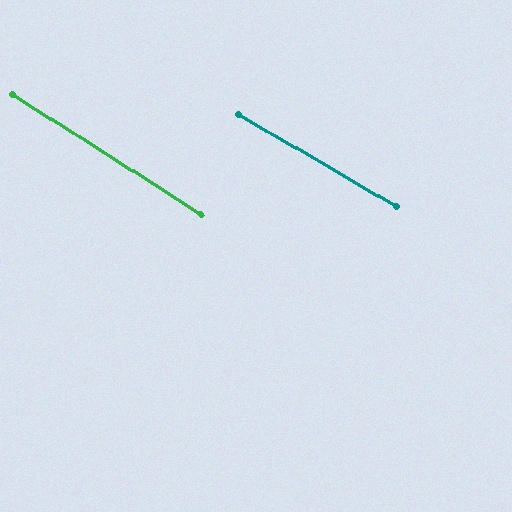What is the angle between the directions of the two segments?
Approximately 2 degrees.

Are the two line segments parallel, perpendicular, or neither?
Parallel — their directions differ by only 2.0°.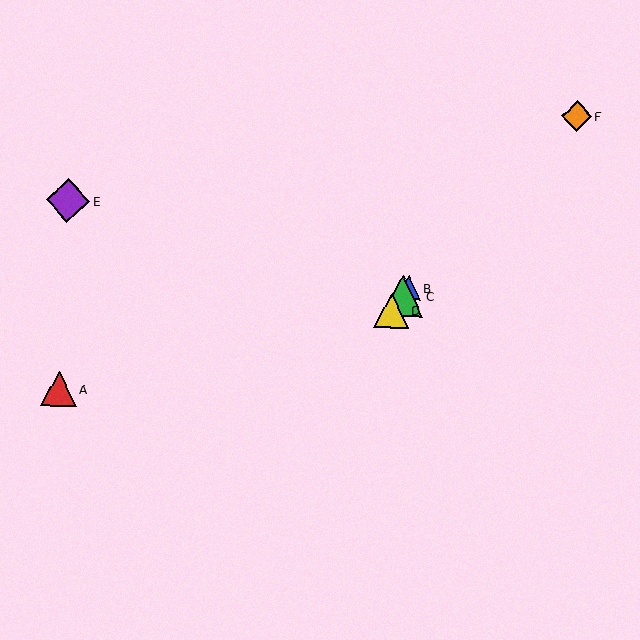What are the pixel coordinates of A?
Object A is at (59, 389).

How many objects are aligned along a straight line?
3 objects (B, C, D) are aligned along a straight line.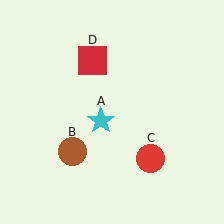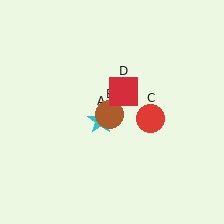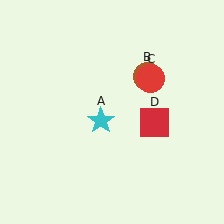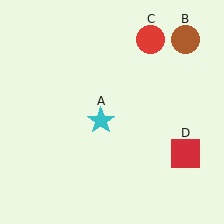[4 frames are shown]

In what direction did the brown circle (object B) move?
The brown circle (object B) moved up and to the right.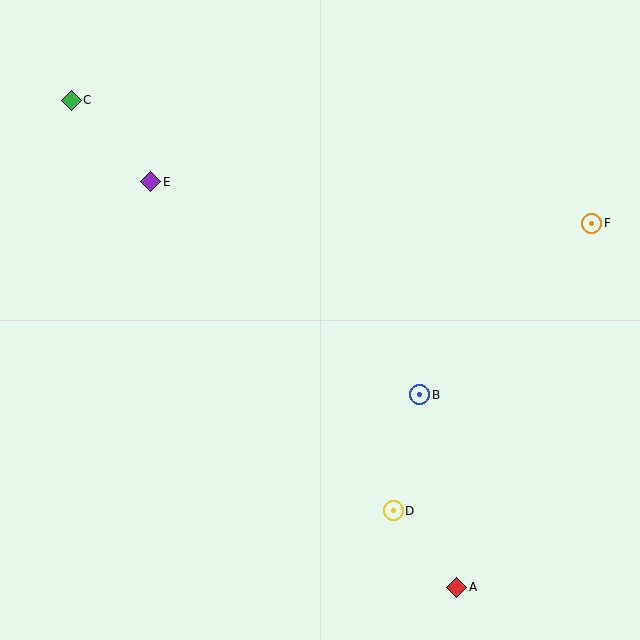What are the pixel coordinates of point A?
Point A is at (457, 587).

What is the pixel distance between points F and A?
The distance between F and A is 388 pixels.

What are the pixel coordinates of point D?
Point D is at (393, 511).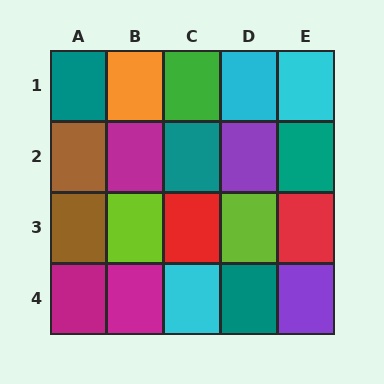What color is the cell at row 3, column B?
Lime.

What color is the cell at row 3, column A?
Brown.